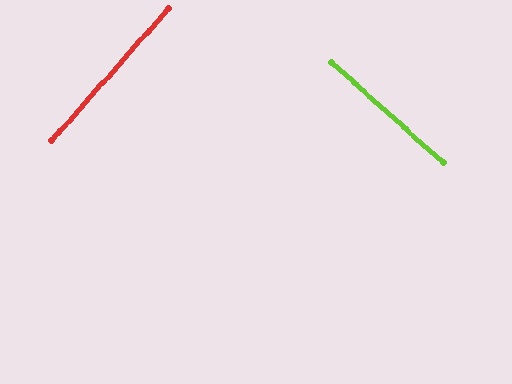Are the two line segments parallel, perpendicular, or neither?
Perpendicular — they meet at approximately 90°.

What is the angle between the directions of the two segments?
Approximately 90 degrees.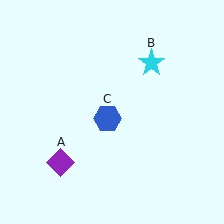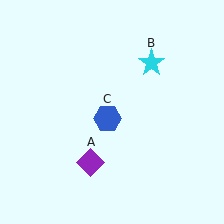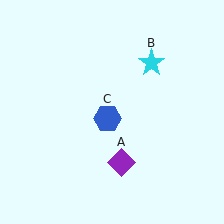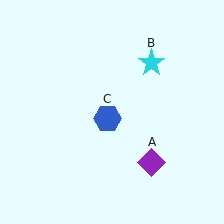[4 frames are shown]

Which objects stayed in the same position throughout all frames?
Cyan star (object B) and blue hexagon (object C) remained stationary.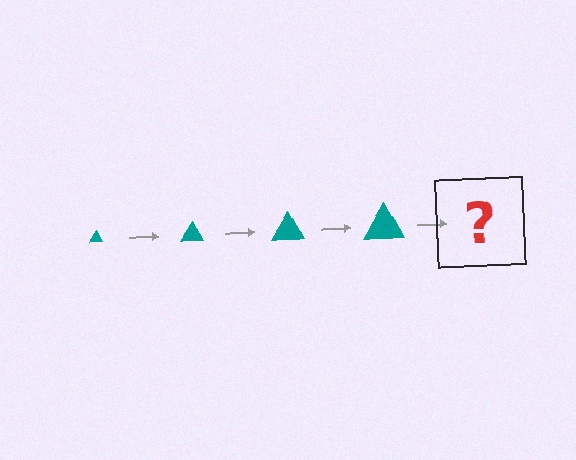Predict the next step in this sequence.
The next step is a teal triangle, larger than the previous one.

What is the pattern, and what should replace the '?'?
The pattern is that the triangle gets progressively larger each step. The '?' should be a teal triangle, larger than the previous one.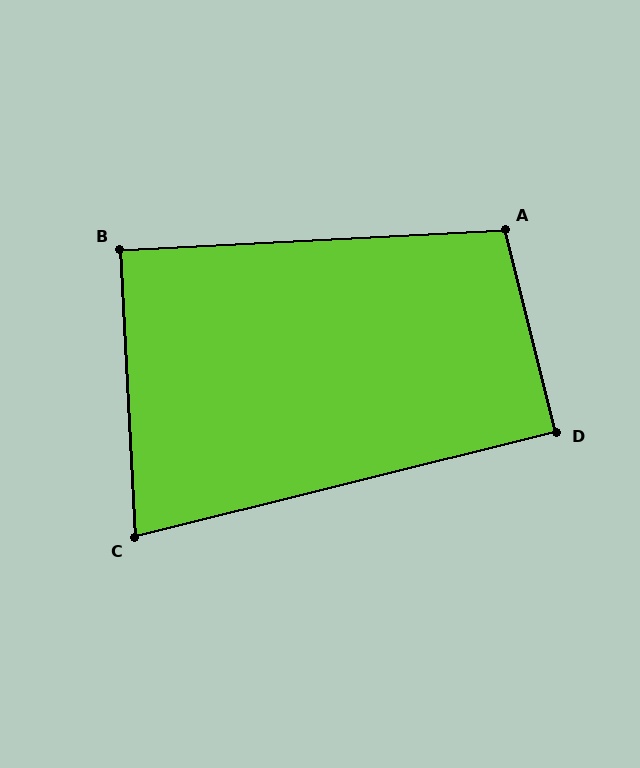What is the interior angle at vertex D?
Approximately 90 degrees (approximately right).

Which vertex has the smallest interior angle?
C, at approximately 79 degrees.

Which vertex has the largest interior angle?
A, at approximately 101 degrees.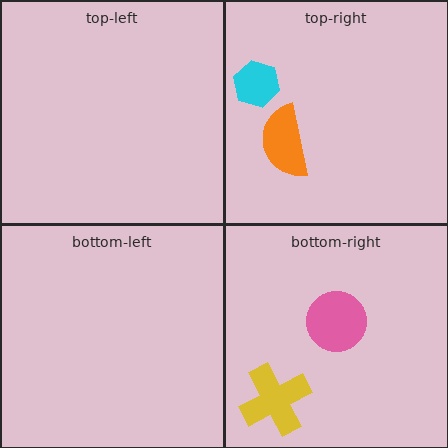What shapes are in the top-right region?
The cyan hexagon, the orange semicircle.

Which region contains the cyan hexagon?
The top-right region.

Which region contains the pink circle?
The bottom-right region.